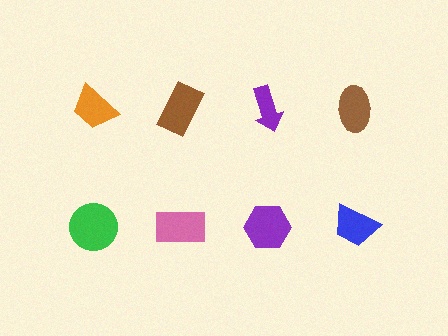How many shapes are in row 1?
4 shapes.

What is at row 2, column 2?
A pink rectangle.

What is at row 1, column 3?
A purple arrow.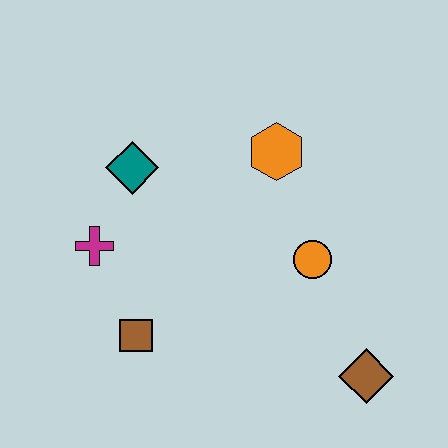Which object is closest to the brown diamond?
The orange circle is closest to the brown diamond.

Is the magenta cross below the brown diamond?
No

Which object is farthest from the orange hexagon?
The brown diamond is farthest from the orange hexagon.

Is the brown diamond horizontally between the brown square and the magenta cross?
No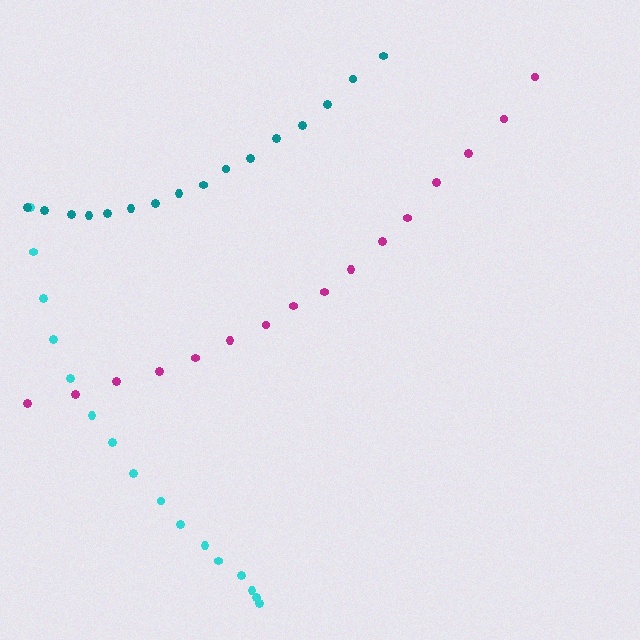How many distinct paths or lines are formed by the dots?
There are 3 distinct paths.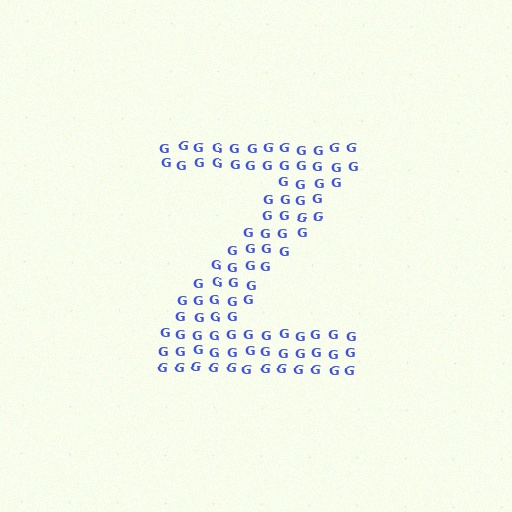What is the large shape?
The large shape is the letter Z.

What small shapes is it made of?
It is made of small letter G's.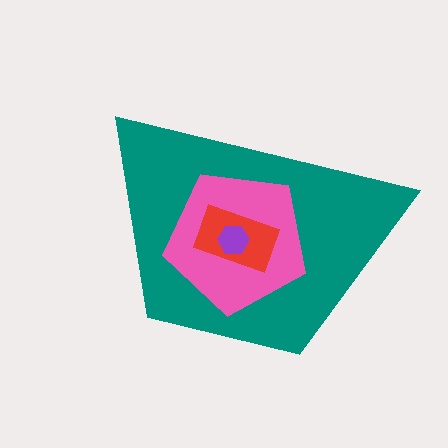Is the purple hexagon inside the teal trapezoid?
Yes.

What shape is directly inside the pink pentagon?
The red rectangle.